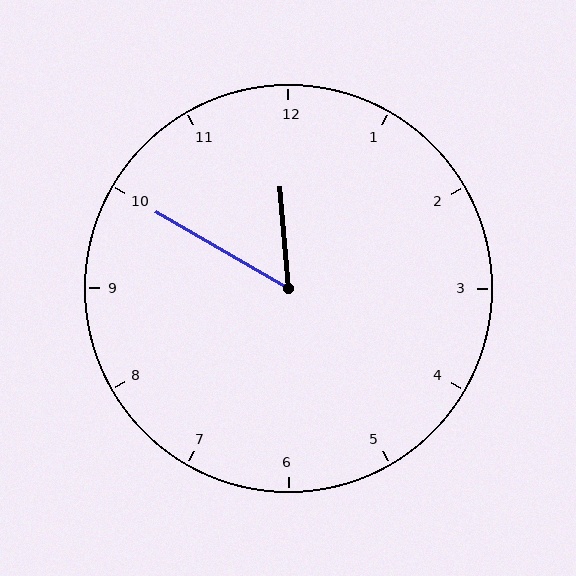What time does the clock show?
11:50.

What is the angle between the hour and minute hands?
Approximately 55 degrees.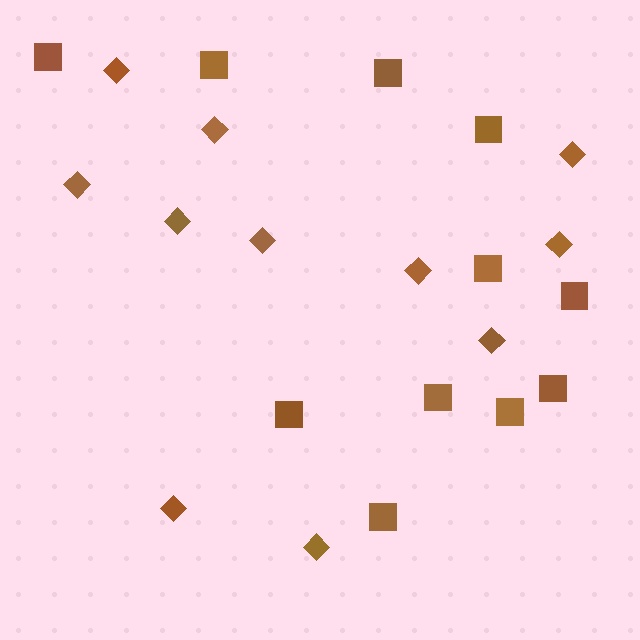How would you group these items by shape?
There are 2 groups: one group of squares (11) and one group of diamonds (11).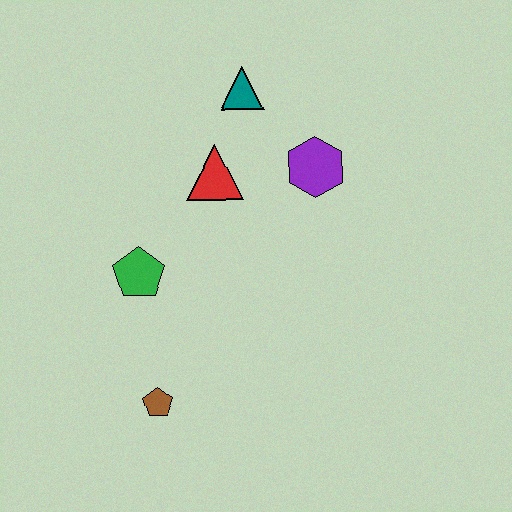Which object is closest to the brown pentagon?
The green pentagon is closest to the brown pentagon.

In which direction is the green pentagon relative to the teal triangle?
The green pentagon is below the teal triangle.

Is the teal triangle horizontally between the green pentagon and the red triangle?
No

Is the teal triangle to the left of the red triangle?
No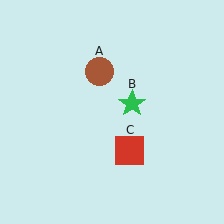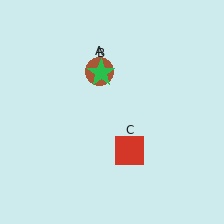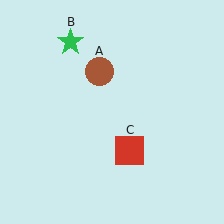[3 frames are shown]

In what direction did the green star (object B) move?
The green star (object B) moved up and to the left.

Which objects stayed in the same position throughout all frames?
Brown circle (object A) and red square (object C) remained stationary.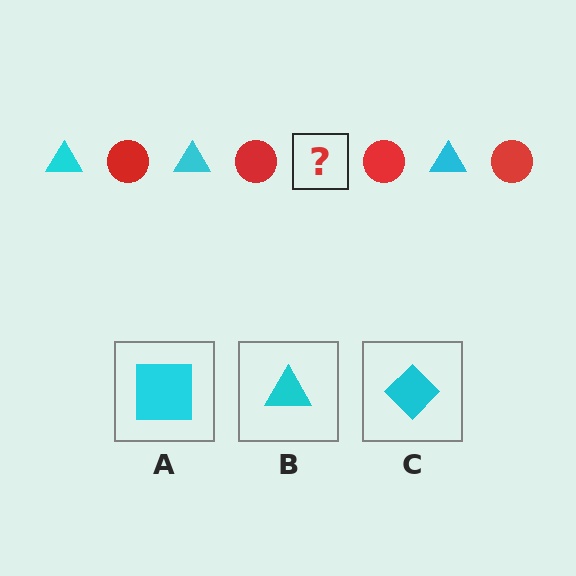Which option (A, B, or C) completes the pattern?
B.